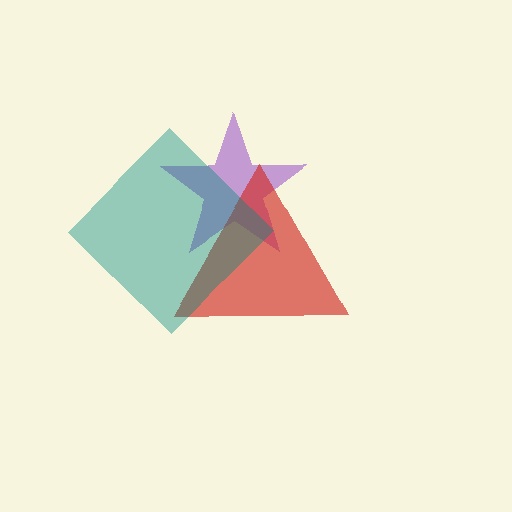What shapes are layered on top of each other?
The layered shapes are: a purple star, a red triangle, a teal diamond.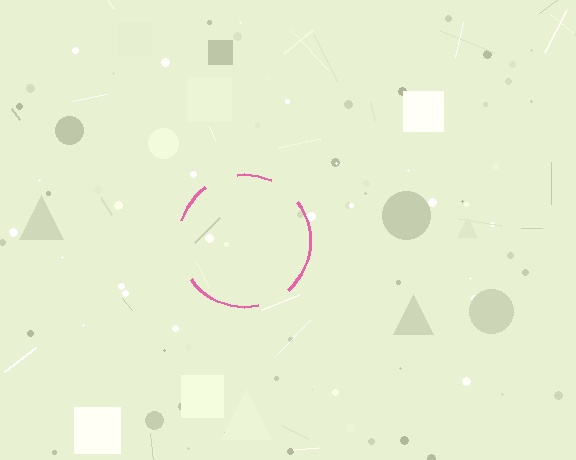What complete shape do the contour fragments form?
The contour fragments form a circle.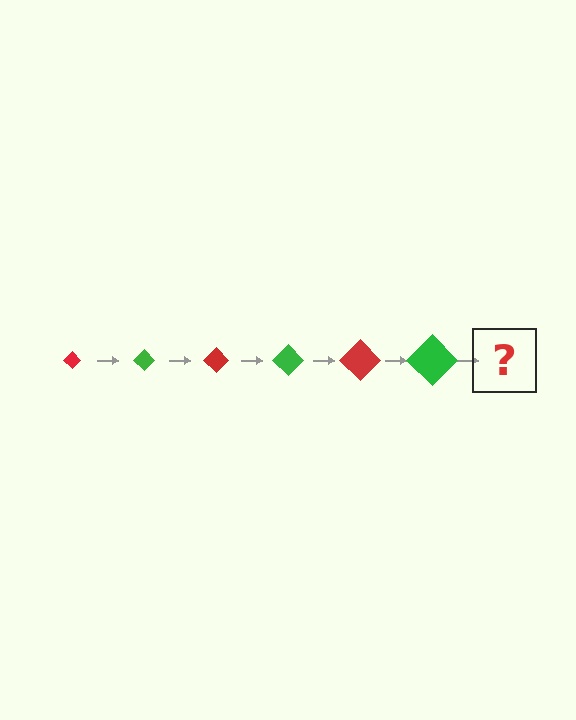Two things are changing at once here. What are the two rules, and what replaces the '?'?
The two rules are that the diamond grows larger each step and the color cycles through red and green. The '?' should be a red diamond, larger than the previous one.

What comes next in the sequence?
The next element should be a red diamond, larger than the previous one.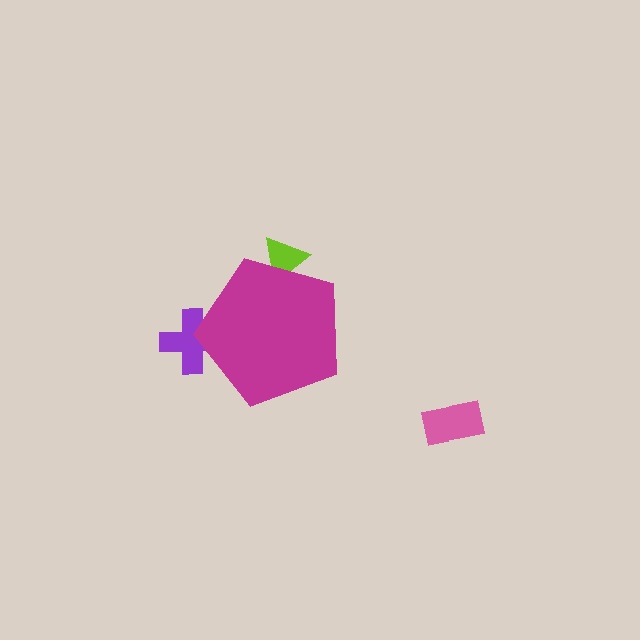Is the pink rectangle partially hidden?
No, the pink rectangle is fully visible.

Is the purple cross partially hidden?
Yes, the purple cross is partially hidden behind the magenta pentagon.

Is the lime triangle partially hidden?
Yes, the lime triangle is partially hidden behind the magenta pentagon.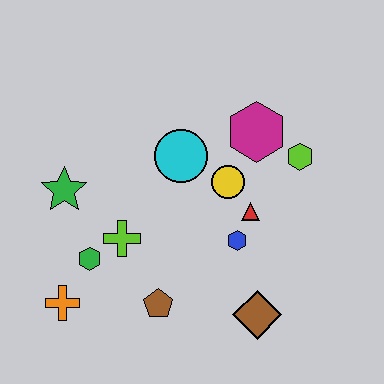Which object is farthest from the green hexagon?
The lime hexagon is farthest from the green hexagon.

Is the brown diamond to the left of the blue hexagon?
No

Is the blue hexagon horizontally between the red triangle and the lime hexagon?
No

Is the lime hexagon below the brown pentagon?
No